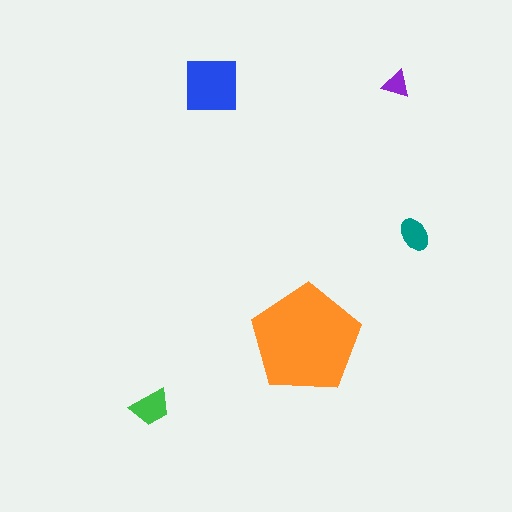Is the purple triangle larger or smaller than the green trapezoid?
Smaller.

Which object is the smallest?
The purple triangle.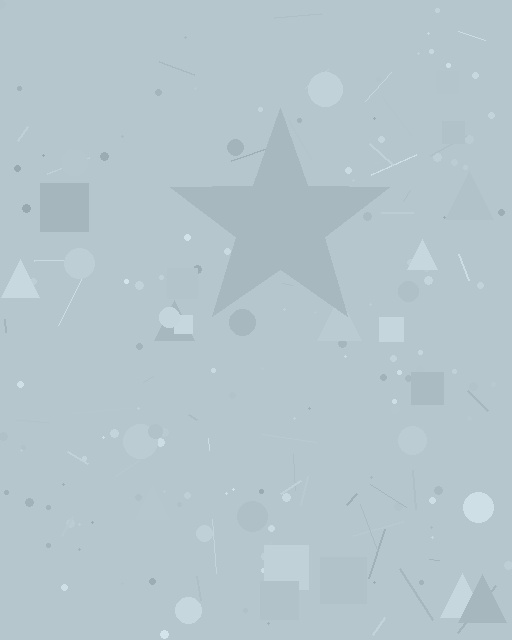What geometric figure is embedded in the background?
A star is embedded in the background.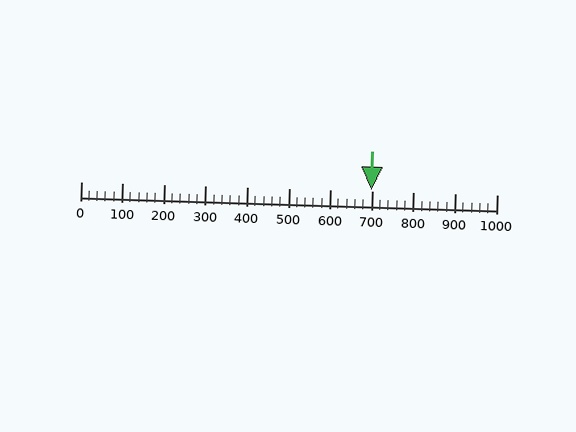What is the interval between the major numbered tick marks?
The major tick marks are spaced 100 units apart.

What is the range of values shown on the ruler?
The ruler shows values from 0 to 1000.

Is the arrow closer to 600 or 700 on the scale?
The arrow is closer to 700.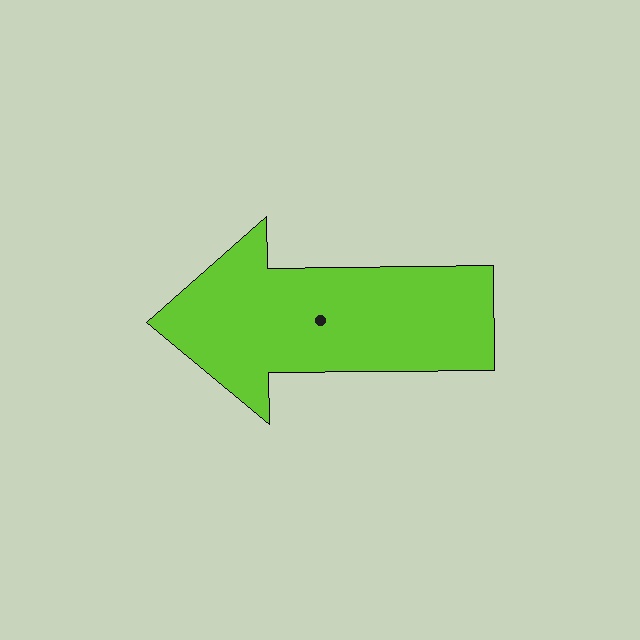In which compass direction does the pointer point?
West.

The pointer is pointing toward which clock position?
Roughly 9 o'clock.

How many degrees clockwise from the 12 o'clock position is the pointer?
Approximately 269 degrees.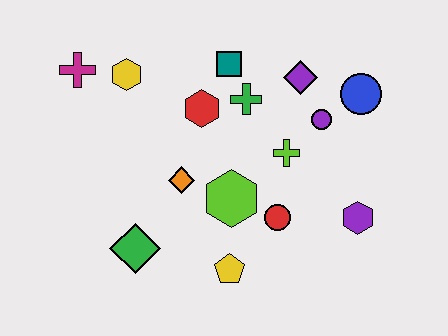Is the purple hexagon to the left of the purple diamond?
No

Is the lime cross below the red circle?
No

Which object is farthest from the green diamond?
The blue circle is farthest from the green diamond.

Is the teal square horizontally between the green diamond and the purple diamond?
Yes